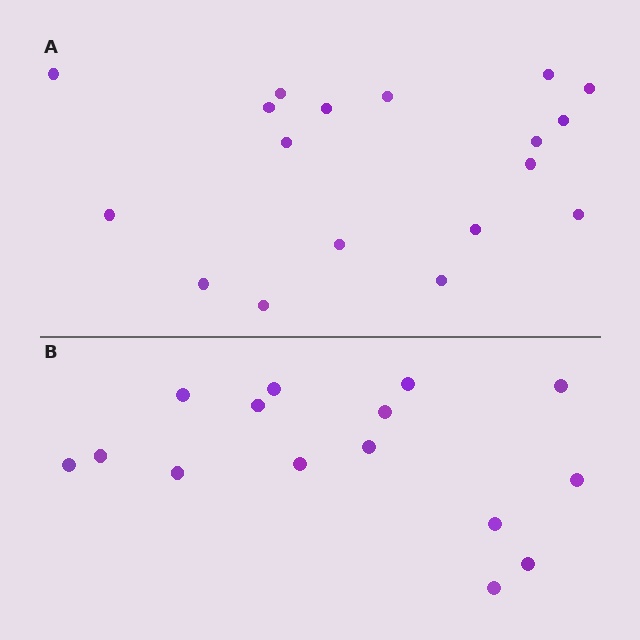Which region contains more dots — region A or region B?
Region A (the top region) has more dots.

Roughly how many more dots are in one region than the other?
Region A has just a few more — roughly 2 or 3 more dots than region B.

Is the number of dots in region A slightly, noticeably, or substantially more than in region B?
Region A has only slightly more — the two regions are fairly close. The ratio is roughly 1.2 to 1.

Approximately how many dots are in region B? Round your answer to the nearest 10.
About 20 dots. (The exact count is 15, which rounds to 20.)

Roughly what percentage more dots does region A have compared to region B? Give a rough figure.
About 20% more.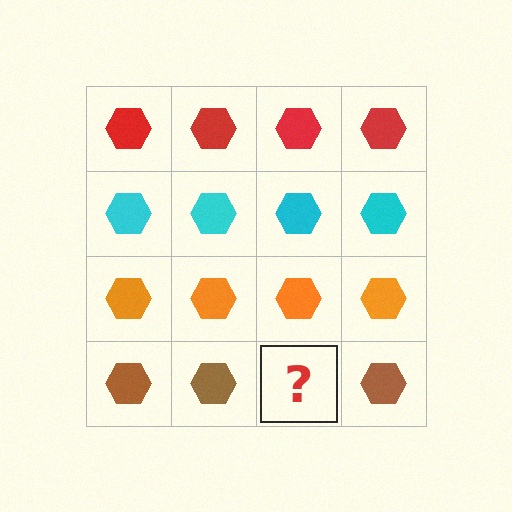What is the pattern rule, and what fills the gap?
The rule is that each row has a consistent color. The gap should be filled with a brown hexagon.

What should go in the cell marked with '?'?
The missing cell should contain a brown hexagon.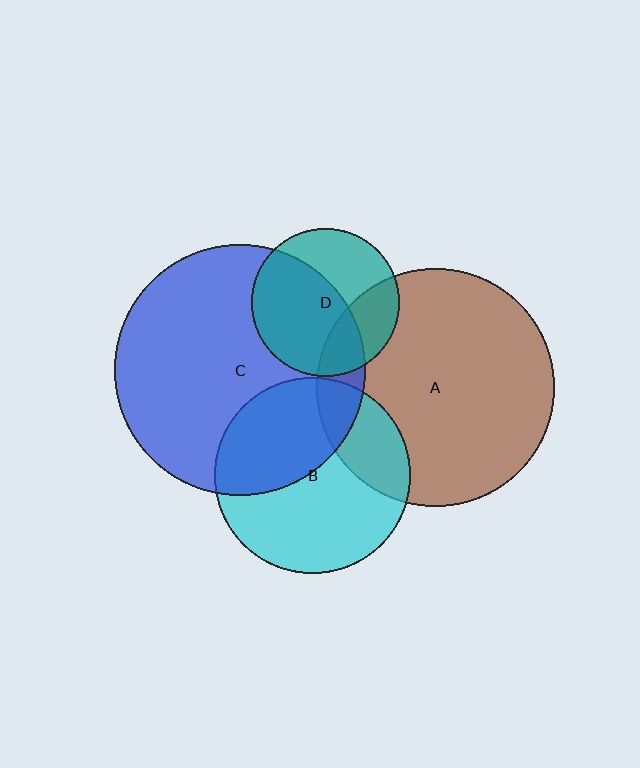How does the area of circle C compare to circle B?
Approximately 1.6 times.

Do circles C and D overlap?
Yes.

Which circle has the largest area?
Circle C (blue).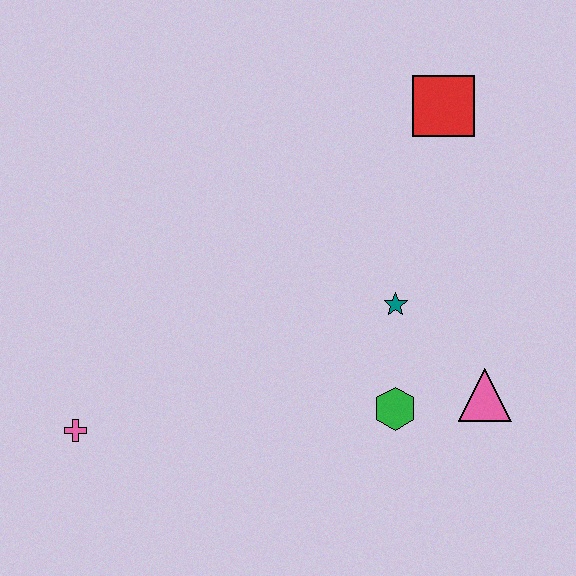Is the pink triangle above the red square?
No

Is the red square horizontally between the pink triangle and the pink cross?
Yes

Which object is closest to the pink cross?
The green hexagon is closest to the pink cross.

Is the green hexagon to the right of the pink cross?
Yes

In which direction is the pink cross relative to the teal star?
The pink cross is to the left of the teal star.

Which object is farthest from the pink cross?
The red square is farthest from the pink cross.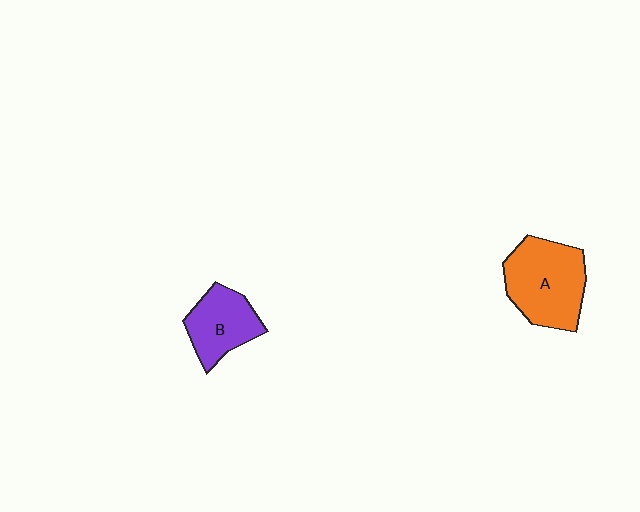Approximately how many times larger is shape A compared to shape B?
Approximately 1.5 times.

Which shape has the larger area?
Shape A (orange).